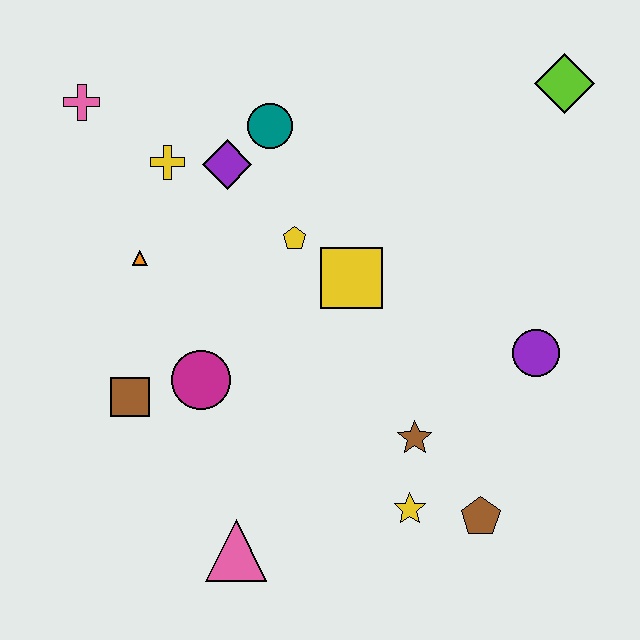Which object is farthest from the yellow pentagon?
The brown pentagon is farthest from the yellow pentagon.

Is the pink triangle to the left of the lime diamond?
Yes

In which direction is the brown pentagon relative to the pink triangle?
The brown pentagon is to the right of the pink triangle.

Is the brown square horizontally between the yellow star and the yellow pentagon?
No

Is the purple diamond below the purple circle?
No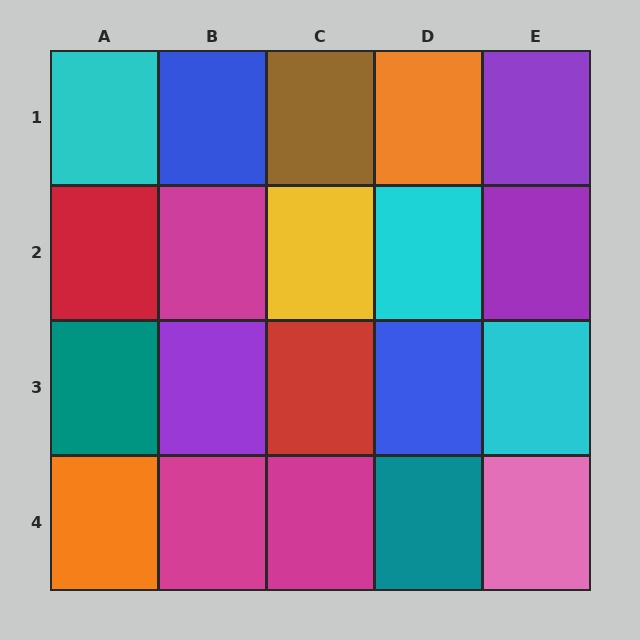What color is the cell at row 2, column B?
Magenta.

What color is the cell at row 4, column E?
Pink.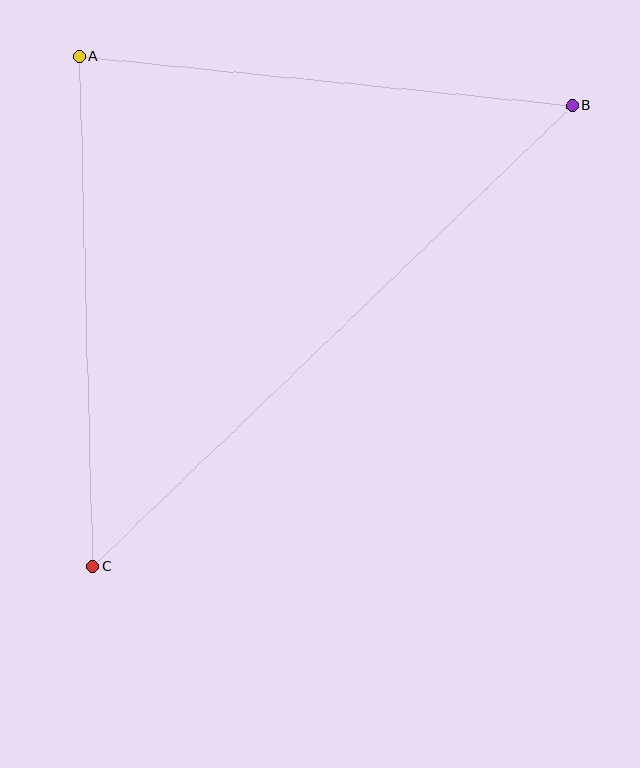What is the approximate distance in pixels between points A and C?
The distance between A and C is approximately 510 pixels.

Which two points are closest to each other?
Points A and B are closest to each other.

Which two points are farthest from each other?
Points B and C are farthest from each other.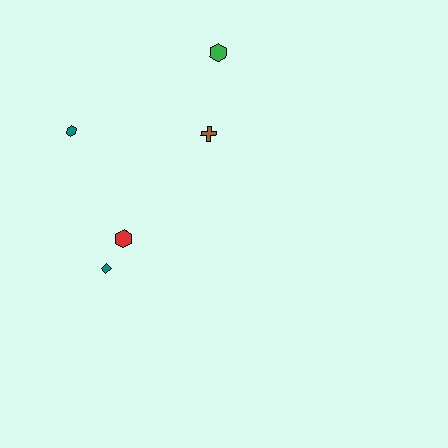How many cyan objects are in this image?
There are no cyan objects.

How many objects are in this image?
There are 5 objects.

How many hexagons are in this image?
There are 3 hexagons.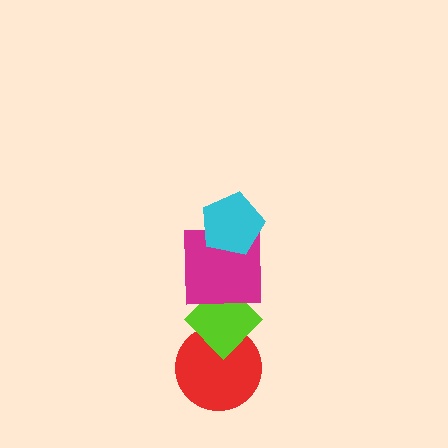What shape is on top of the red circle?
The lime diamond is on top of the red circle.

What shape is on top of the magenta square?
The cyan pentagon is on top of the magenta square.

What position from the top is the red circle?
The red circle is 4th from the top.